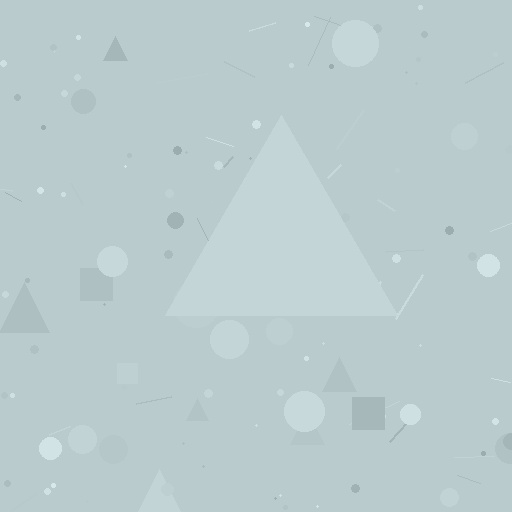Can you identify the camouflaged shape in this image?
The camouflaged shape is a triangle.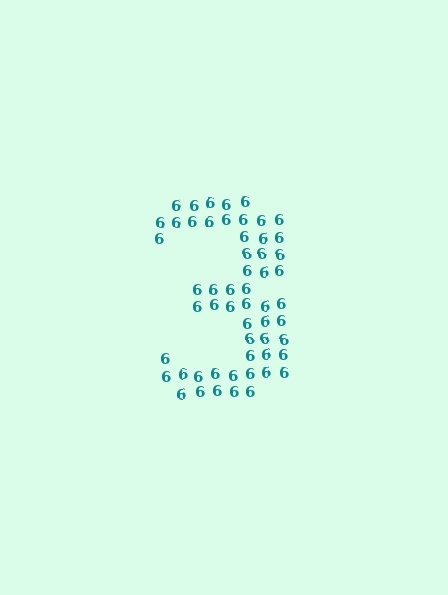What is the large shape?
The large shape is the digit 3.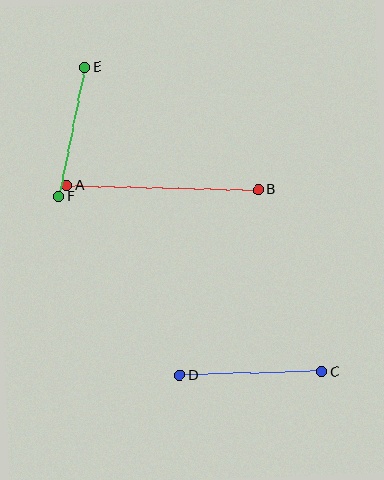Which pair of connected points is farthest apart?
Points A and B are farthest apart.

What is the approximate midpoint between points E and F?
The midpoint is at approximately (72, 132) pixels.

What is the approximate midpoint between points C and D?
The midpoint is at approximately (251, 374) pixels.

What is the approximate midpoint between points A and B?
The midpoint is at approximately (163, 188) pixels.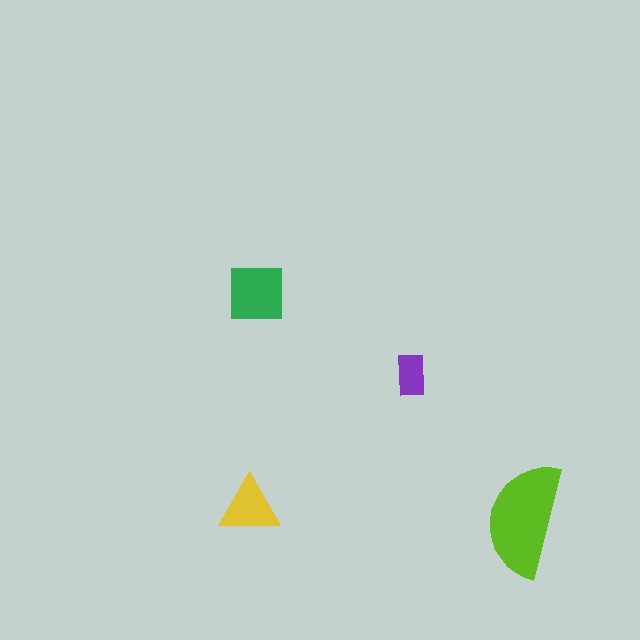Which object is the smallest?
The purple rectangle.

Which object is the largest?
The lime semicircle.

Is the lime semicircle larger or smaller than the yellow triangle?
Larger.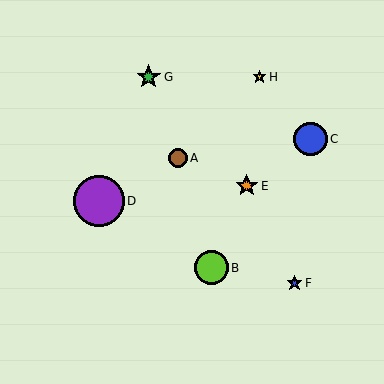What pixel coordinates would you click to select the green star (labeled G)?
Click at (149, 77) to select the green star G.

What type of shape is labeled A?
Shape A is a brown circle.